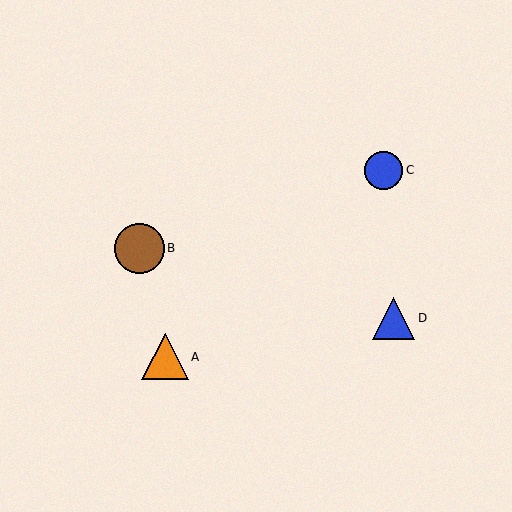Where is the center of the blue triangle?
The center of the blue triangle is at (394, 318).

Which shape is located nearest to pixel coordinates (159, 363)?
The orange triangle (labeled A) at (165, 357) is nearest to that location.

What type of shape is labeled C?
Shape C is a blue circle.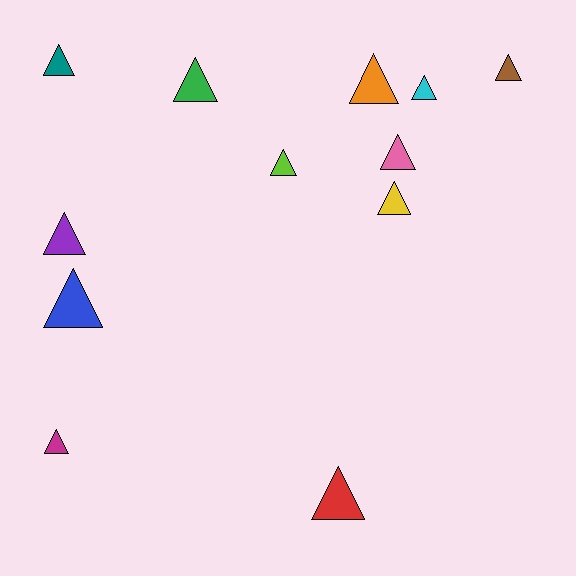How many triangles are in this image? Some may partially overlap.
There are 12 triangles.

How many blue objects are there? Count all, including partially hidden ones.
There is 1 blue object.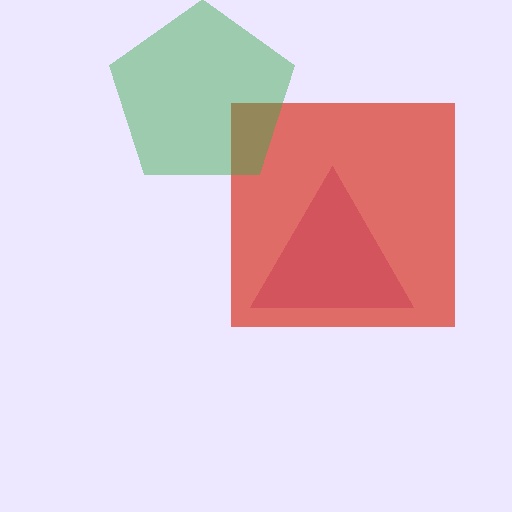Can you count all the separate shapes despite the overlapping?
Yes, there are 3 separate shapes.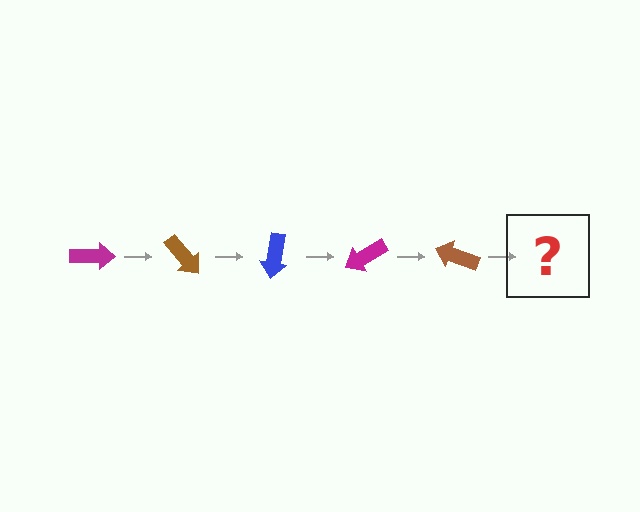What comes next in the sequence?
The next element should be a blue arrow, rotated 250 degrees from the start.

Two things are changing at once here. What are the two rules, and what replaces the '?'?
The two rules are that it rotates 50 degrees each step and the color cycles through magenta, brown, and blue. The '?' should be a blue arrow, rotated 250 degrees from the start.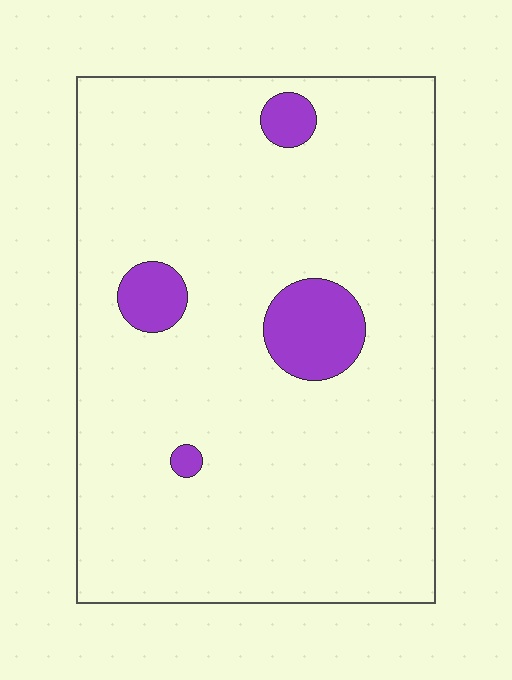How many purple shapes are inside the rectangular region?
4.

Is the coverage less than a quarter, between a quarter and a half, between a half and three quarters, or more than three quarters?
Less than a quarter.